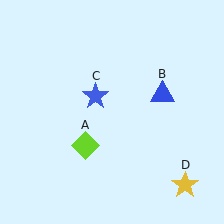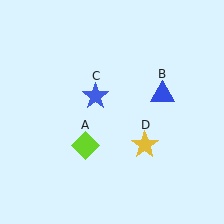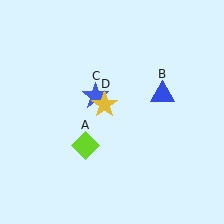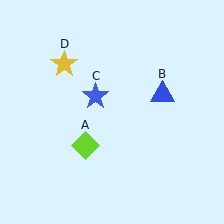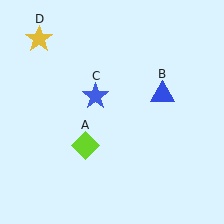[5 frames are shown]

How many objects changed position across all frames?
1 object changed position: yellow star (object D).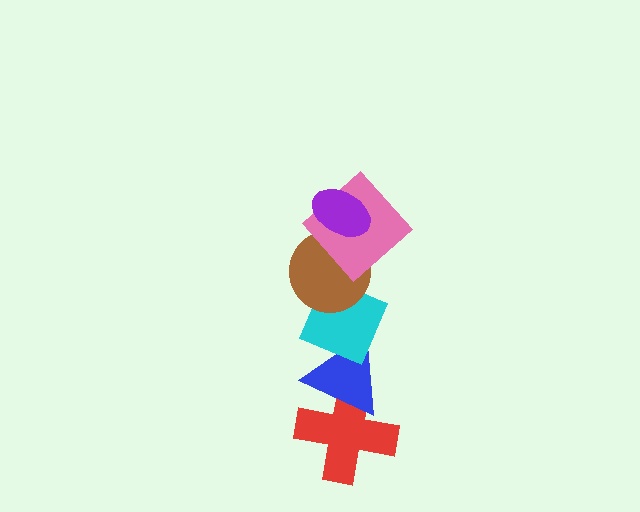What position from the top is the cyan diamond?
The cyan diamond is 4th from the top.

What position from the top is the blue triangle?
The blue triangle is 5th from the top.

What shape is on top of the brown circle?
The pink diamond is on top of the brown circle.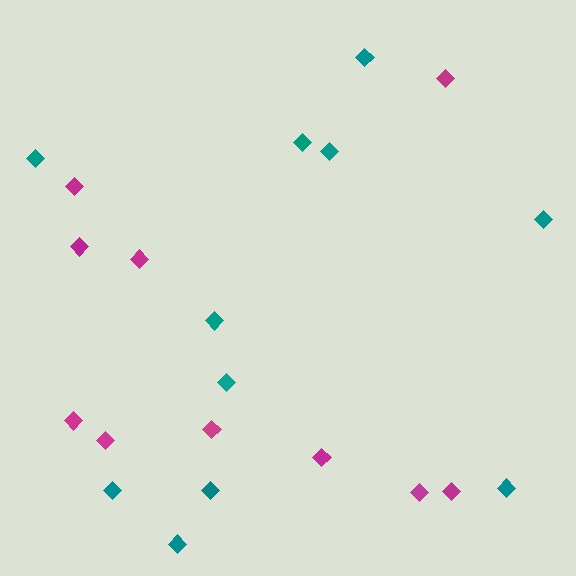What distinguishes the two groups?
There are 2 groups: one group of teal diamonds (11) and one group of magenta diamonds (10).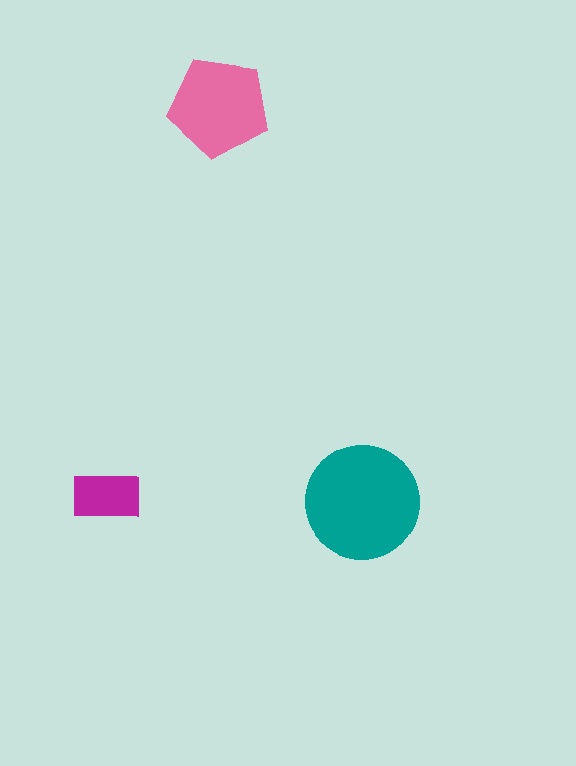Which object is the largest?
The teal circle.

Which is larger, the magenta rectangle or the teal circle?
The teal circle.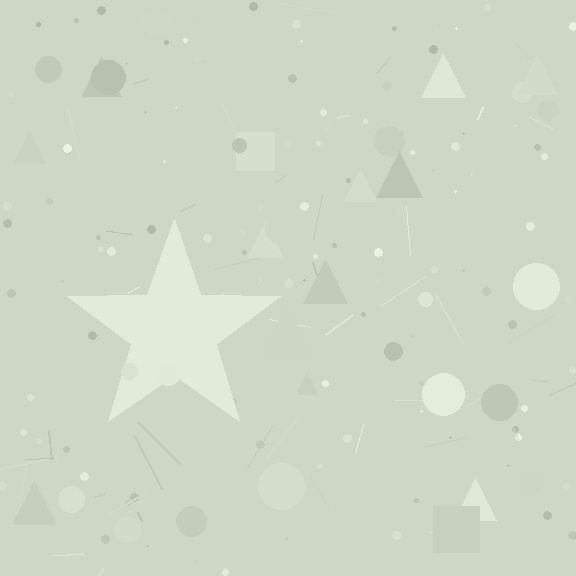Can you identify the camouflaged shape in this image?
The camouflaged shape is a star.